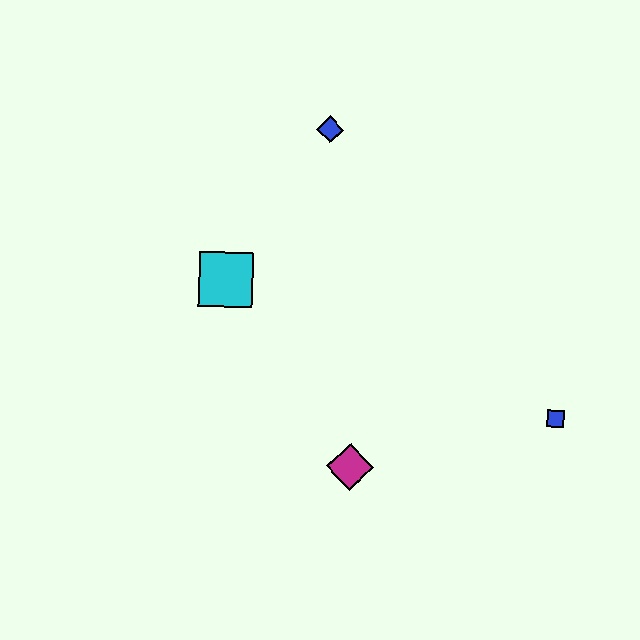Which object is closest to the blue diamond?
The cyan square is closest to the blue diamond.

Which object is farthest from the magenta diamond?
The blue diamond is farthest from the magenta diamond.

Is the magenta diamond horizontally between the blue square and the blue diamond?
Yes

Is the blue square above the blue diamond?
No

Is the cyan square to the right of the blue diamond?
No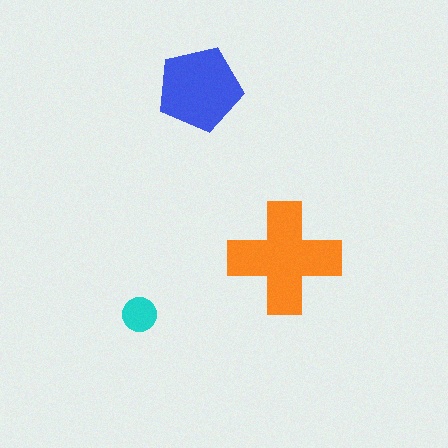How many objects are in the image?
There are 3 objects in the image.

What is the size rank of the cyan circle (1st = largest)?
3rd.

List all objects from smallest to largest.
The cyan circle, the blue pentagon, the orange cross.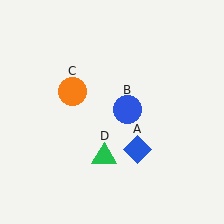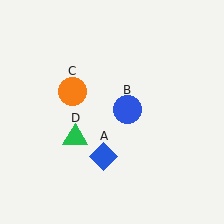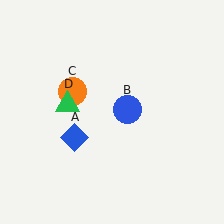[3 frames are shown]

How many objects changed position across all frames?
2 objects changed position: blue diamond (object A), green triangle (object D).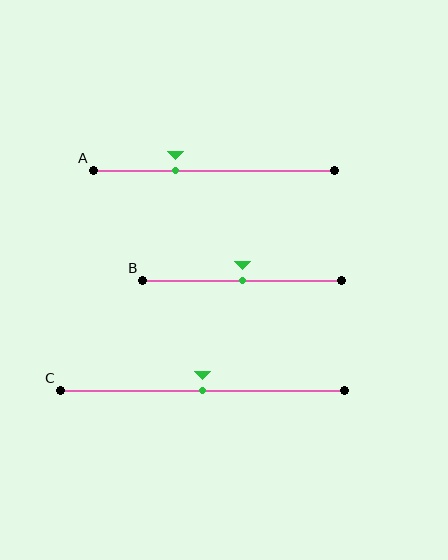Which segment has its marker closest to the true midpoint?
Segment B has its marker closest to the true midpoint.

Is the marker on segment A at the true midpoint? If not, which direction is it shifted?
No, the marker on segment A is shifted to the left by about 16% of the segment length.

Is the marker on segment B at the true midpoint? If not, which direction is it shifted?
Yes, the marker on segment B is at the true midpoint.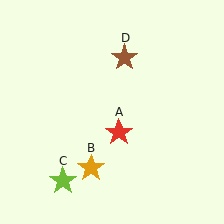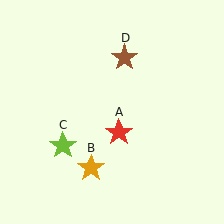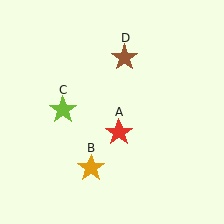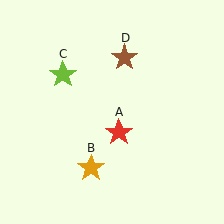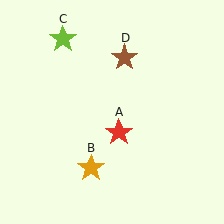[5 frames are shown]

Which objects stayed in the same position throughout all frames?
Red star (object A) and orange star (object B) and brown star (object D) remained stationary.